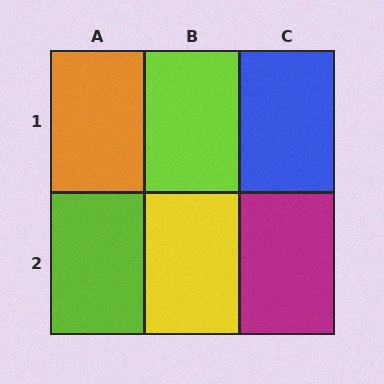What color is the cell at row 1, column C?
Blue.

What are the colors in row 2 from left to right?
Lime, yellow, magenta.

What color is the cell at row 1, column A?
Orange.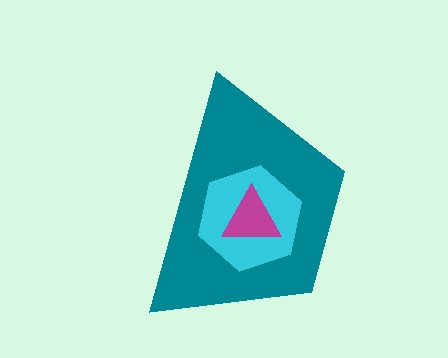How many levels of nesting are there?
3.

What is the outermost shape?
The teal trapezoid.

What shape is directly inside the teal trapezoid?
The cyan hexagon.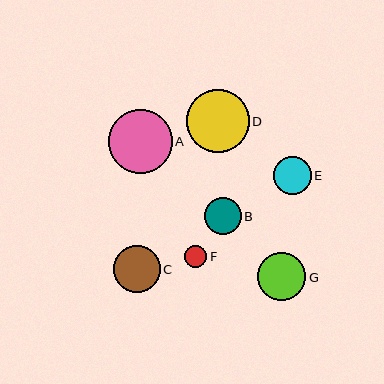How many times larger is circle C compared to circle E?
Circle C is approximately 1.2 times the size of circle E.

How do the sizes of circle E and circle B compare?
Circle E and circle B are approximately the same size.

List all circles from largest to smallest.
From largest to smallest: A, D, G, C, E, B, F.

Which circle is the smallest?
Circle F is the smallest with a size of approximately 22 pixels.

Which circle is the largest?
Circle A is the largest with a size of approximately 63 pixels.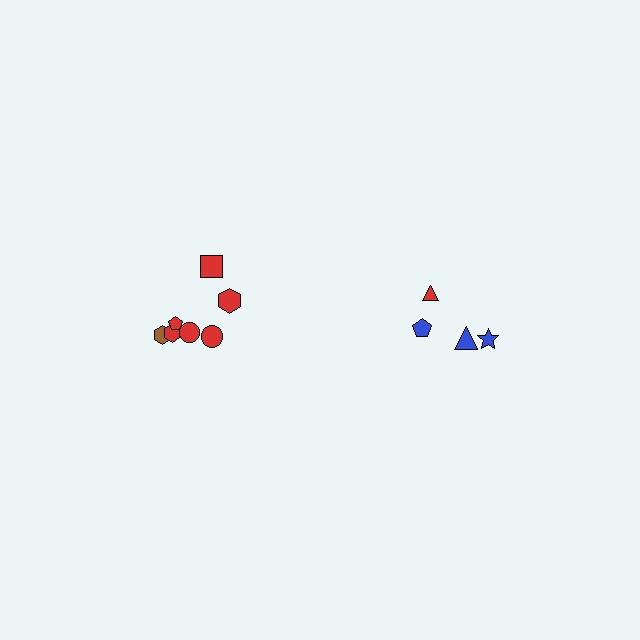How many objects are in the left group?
There are 7 objects.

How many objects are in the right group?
There are 4 objects.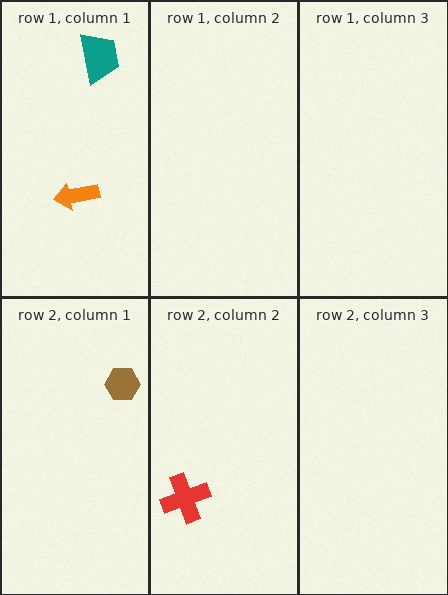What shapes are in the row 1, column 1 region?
The orange arrow, the teal trapezoid.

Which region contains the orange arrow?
The row 1, column 1 region.